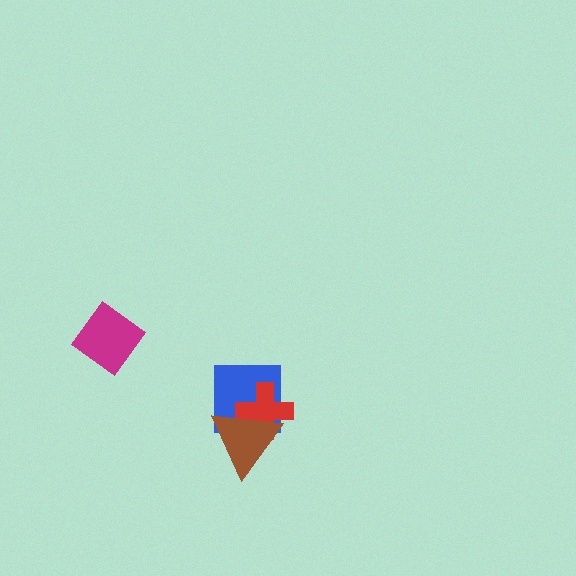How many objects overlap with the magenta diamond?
0 objects overlap with the magenta diamond.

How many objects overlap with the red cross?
2 objects overlap with the red cross.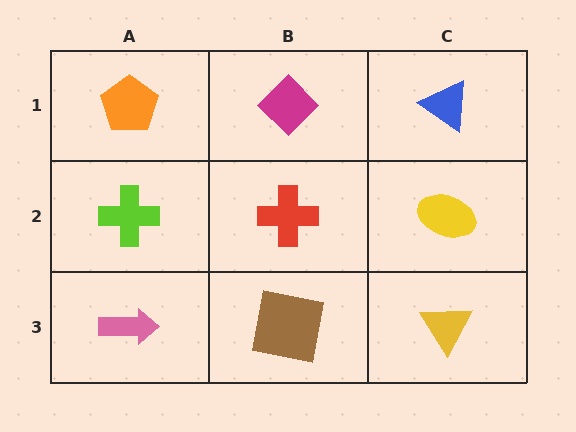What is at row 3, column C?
A yellow triangle.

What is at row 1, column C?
A blue triangle.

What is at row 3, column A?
A pink arrow.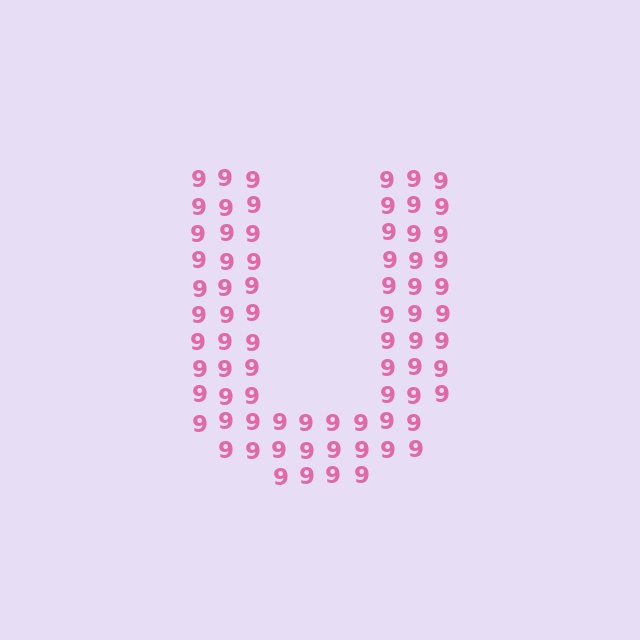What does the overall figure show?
The overall figure shows the letter U.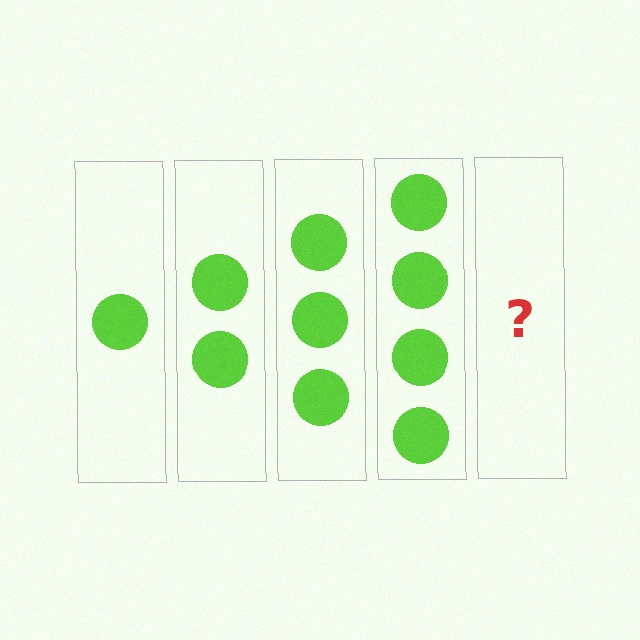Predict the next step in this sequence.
The next step is 5 circles.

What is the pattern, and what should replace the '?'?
The pattern is that each step adds one more circle. The '?' should be 5 circles.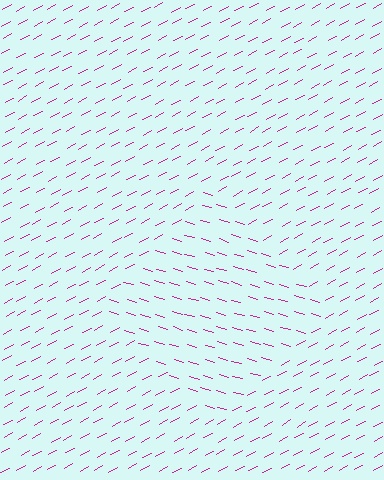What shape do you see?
I see a diamond.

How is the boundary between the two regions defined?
The boundary is defined purely by a change in line orientation (approximately 45 degrees difference). All lines are the same color and thickness.